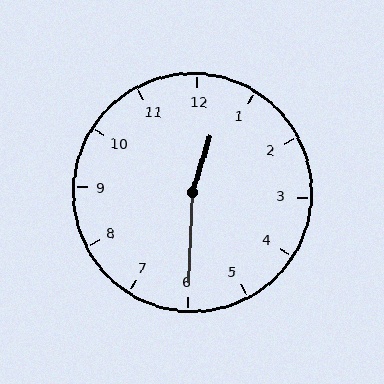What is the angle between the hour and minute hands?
Approximately 165 degrees.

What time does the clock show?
12:30.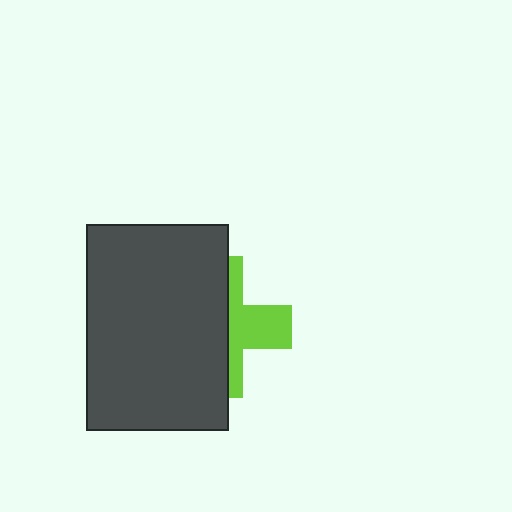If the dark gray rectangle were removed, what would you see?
You would see the complete lime cross.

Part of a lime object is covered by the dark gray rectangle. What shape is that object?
It is a cross.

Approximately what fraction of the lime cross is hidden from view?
Roughly 61% of the lime cross is hidden behind the dark gray rectangle.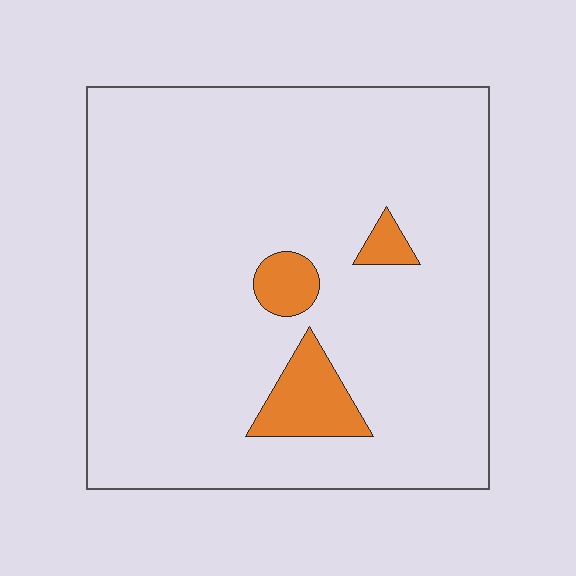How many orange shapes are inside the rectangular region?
3.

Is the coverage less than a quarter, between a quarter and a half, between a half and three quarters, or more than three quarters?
Less than a quarter.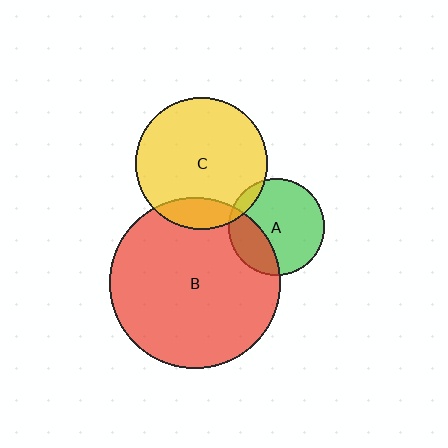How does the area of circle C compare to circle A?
Approximately 1.9 times.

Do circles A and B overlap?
Yes.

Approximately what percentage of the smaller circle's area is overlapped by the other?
Approximately 30%.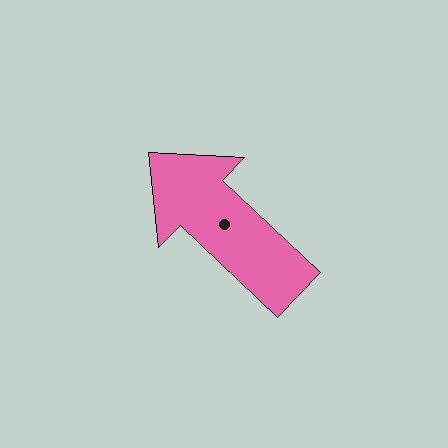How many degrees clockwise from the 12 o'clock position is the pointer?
Approximately 313 degrees.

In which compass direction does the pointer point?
Northwest.